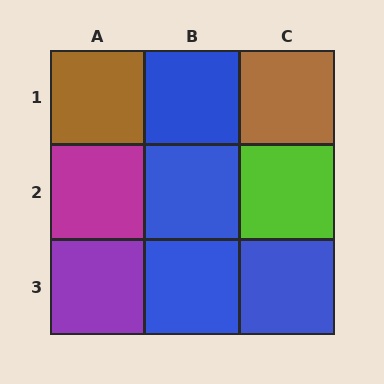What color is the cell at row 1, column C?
Brown.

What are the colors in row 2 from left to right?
Magenta, blue, lime.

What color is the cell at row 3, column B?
Blue.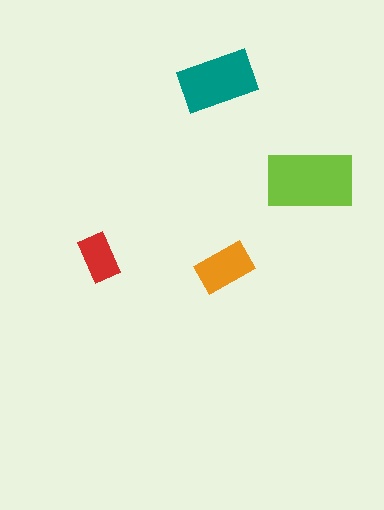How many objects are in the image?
There are 4 objects in the image.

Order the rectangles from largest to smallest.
the lime one, the teal one, the orange one, the red one.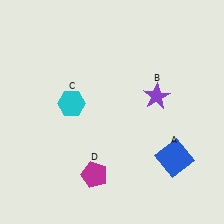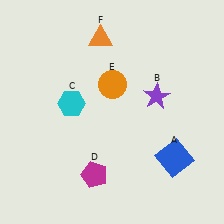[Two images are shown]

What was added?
An orange circle (E), an orange triangle (F) were added in Image 2.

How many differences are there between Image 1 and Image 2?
There are 2 differences between the two images.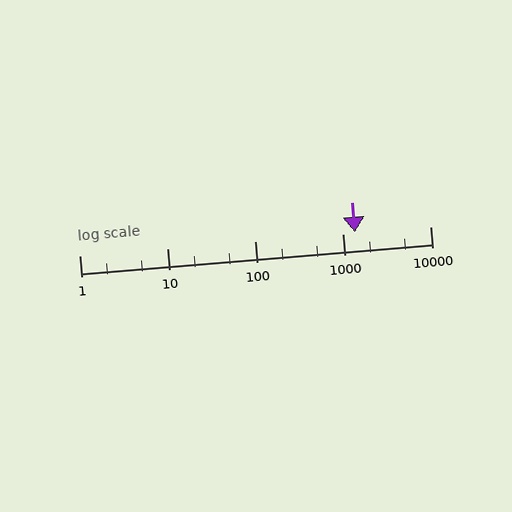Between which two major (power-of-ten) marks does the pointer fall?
The pointer is between 1000 and 10000.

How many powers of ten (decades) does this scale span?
The scale spans 4 decades, from 1 to 10000.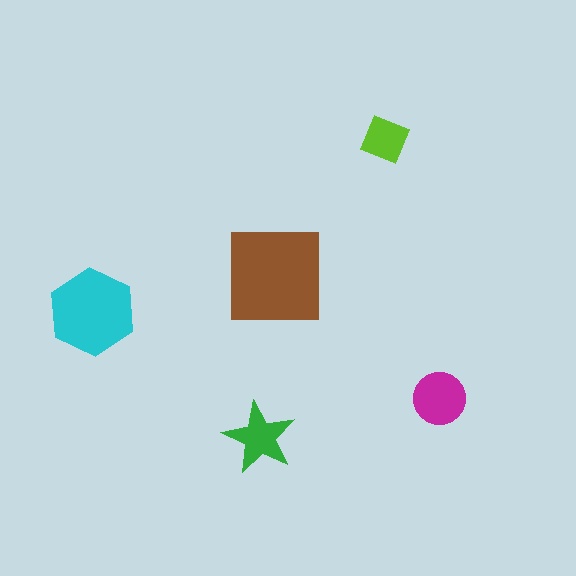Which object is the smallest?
The lime diamond.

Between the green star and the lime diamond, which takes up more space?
The green star.